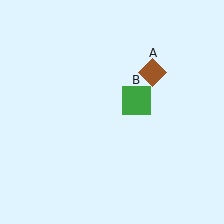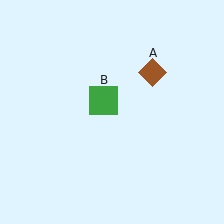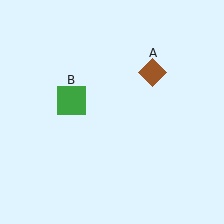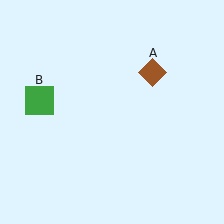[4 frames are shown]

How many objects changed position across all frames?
1 object changed position: green square (object B).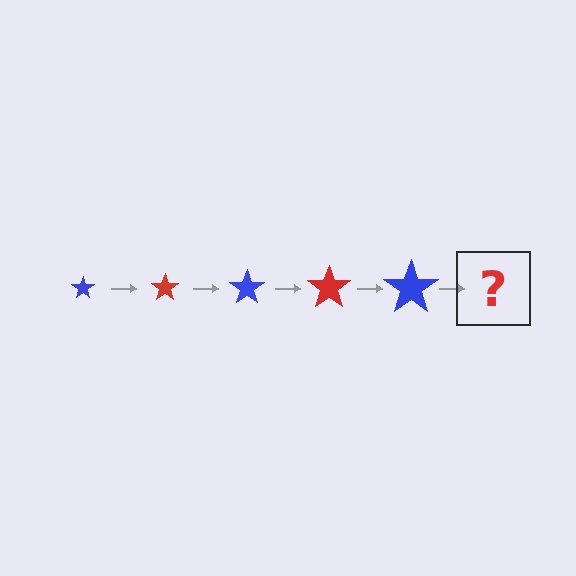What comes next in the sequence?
The next element should be a red star, larger than the previous one.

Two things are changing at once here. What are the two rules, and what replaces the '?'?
The two rules are that the star grows larger each step and the color cycles through blue and red. The '?' should be a red star, larger than the previous one.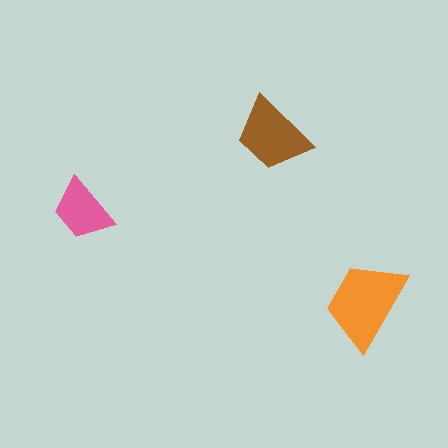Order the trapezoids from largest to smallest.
the orange one, the brown one, the pink one.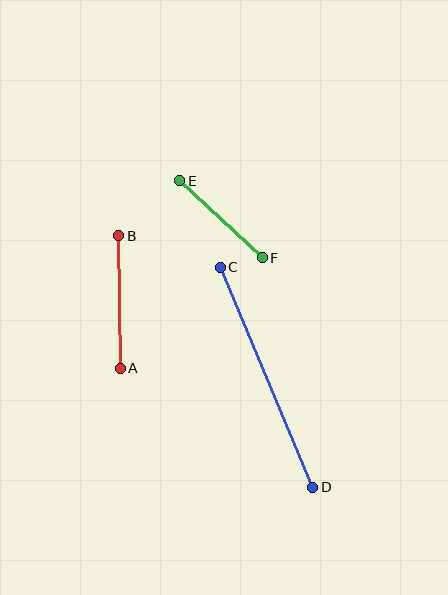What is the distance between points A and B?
The distance is approximately 132 pixels.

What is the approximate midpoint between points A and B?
The midpoint is at approximately (120, 302) pixels.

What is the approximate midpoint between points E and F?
The midpoint is at approximately (221, 219) pixels.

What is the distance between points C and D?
The distance is approximately 239 pixels.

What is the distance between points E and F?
The distance is approximately 113 pixels.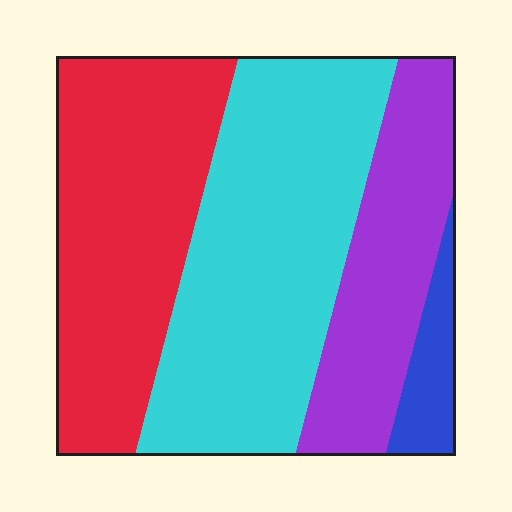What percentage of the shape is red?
Red covers around 35% of the shape.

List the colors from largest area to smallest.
From largest to smallest: cyan, red, purple, blue.